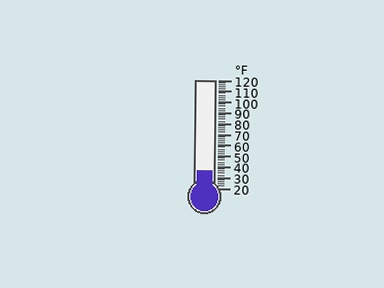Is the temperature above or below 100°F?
The temperature is below 100°F.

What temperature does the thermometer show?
The thermometer shows approximately 36°F.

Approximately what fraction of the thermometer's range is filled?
The thermometer is filled to approximately 15% of its range.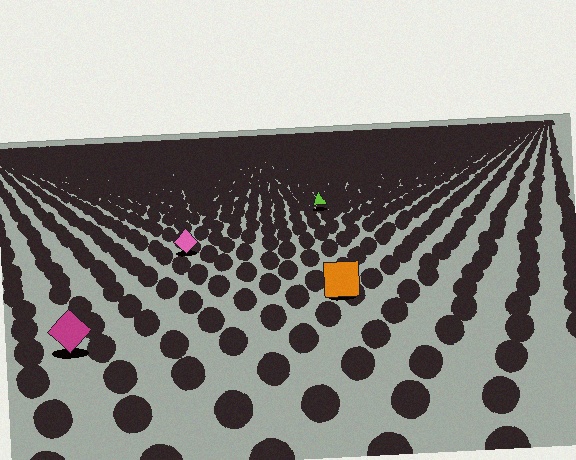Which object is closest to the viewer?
The magenta diamond is closest. The texture marks near it are larger and more spread out.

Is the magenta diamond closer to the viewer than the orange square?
Yes. The magenta diamond is closer — you can tell from the texture gradient: the ground texture is coarser near it.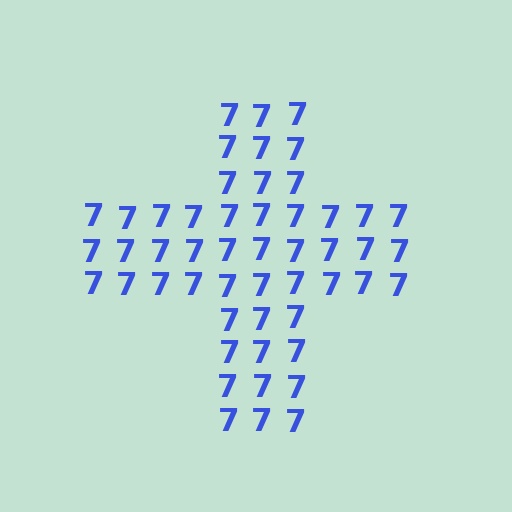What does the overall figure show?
The overall figure shows a cross.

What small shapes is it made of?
It is made of small digit 7's.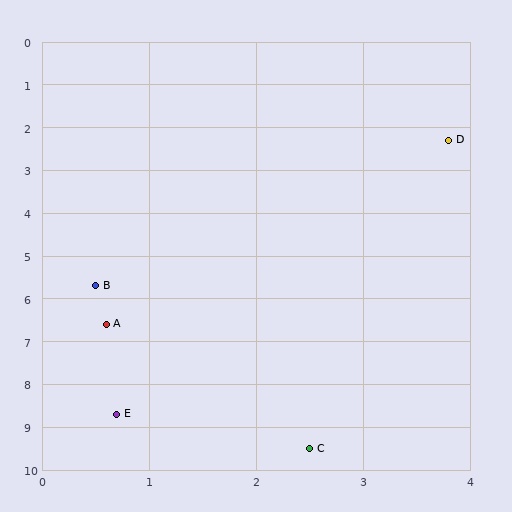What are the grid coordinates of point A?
Point A is at approximately (0.6, 6.6).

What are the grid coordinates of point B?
Point B is at approximately (0.5, 5.7).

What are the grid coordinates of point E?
Point E is at approximately (0.7, 8.7).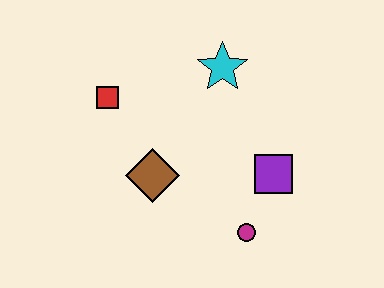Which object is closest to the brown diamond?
The red square is closest to the brown diamond.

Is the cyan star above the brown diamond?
Yes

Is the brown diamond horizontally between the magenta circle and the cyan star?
No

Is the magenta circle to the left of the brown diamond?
No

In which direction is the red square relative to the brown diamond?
The red square is above the brown diamond.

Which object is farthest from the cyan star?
The magenta circle is farthest from the cyan star.